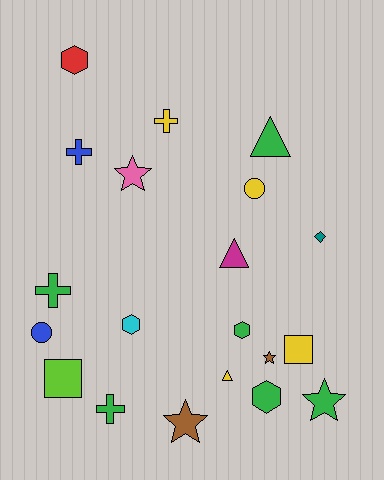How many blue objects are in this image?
There are 2 blue objects.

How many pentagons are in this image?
There are no pentagons.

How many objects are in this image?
There are 20 objects.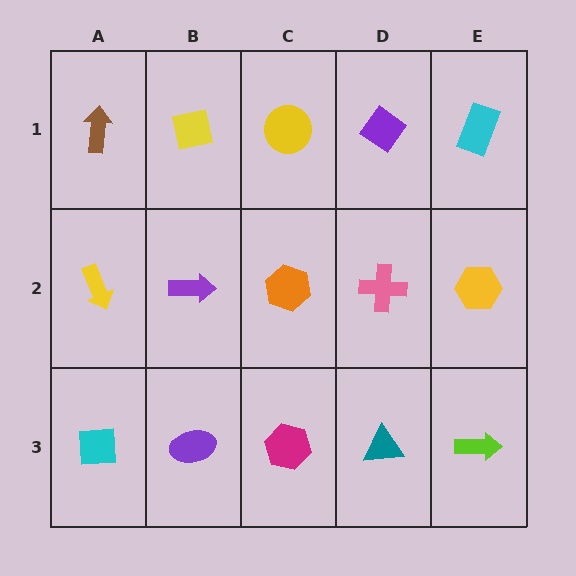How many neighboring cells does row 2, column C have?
4.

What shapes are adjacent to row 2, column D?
A purple diamond (row 1, column D), a teal triangle (row 3, column D), an orange hexagon (row 2, column C), a yellow hexagon (row 2, column E).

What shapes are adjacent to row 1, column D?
A pink cross (row 2, column D), a yellow circle (row 1, column C), a cyan rectangle (row 1, column E).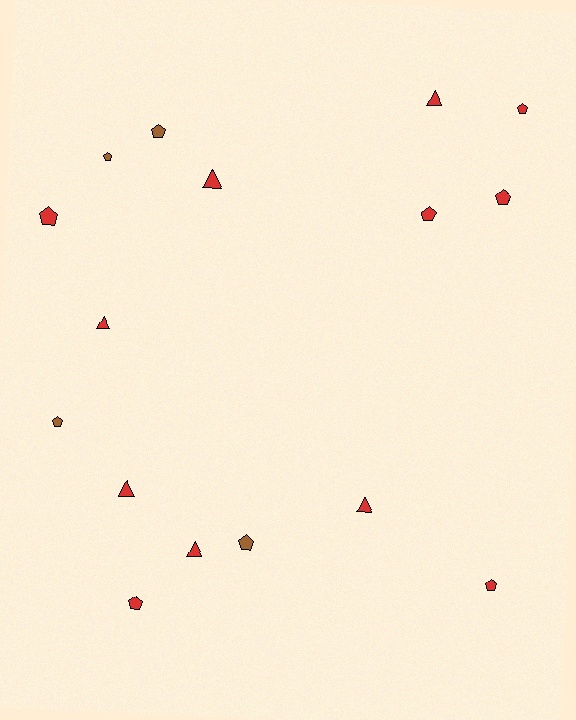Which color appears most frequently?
Red, with 12 objects.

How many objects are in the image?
There are 16 objects.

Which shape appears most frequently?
Pentagon, with 10 objects.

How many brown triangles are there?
There are no brown triangles.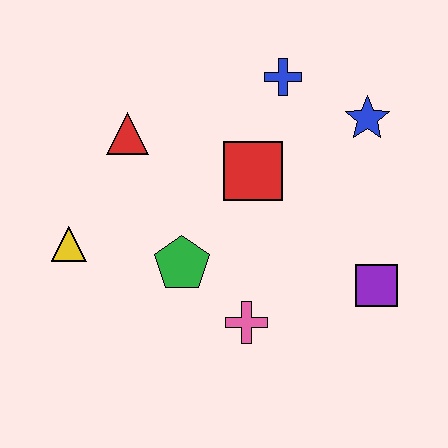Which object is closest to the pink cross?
The green pentagon is closest to the pink cross.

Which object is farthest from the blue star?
The yellow triangle is farthest from the blue star.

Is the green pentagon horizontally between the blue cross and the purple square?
No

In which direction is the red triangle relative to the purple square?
The red triangle is to the left of the purple square.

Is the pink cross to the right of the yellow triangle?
Yes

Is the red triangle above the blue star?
No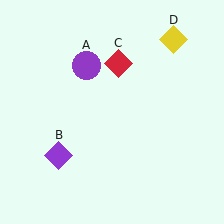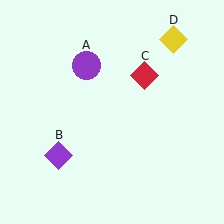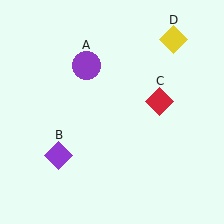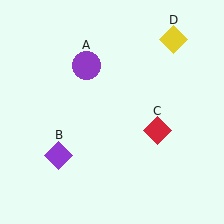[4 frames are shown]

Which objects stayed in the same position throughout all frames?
Purple circle (object A) and purple diamond (object B) and yellow diamond (object D) remained stationary.